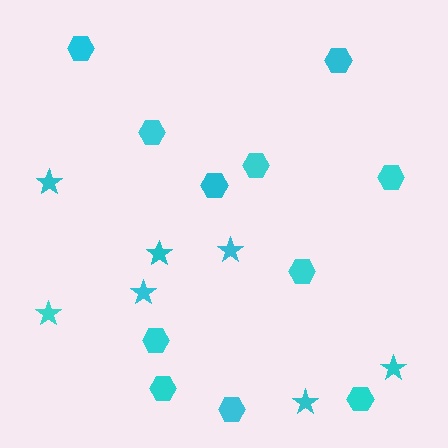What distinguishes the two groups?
There are 2 groups: one group of stars (7) and one group of hexagons (11).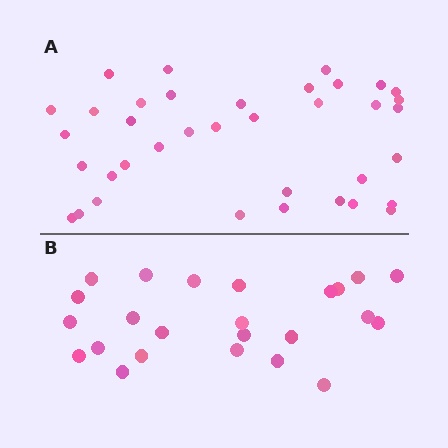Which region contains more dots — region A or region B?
Region A (the top region) has more dots.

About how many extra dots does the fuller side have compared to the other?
Region A has approximately 15 more dots than region B.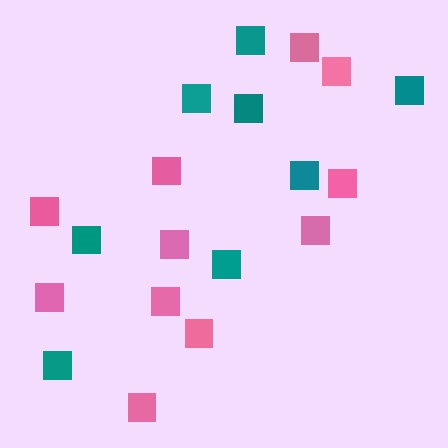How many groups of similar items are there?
There are 2 groups: one group of pink squares (11) and one group of teal squares (8).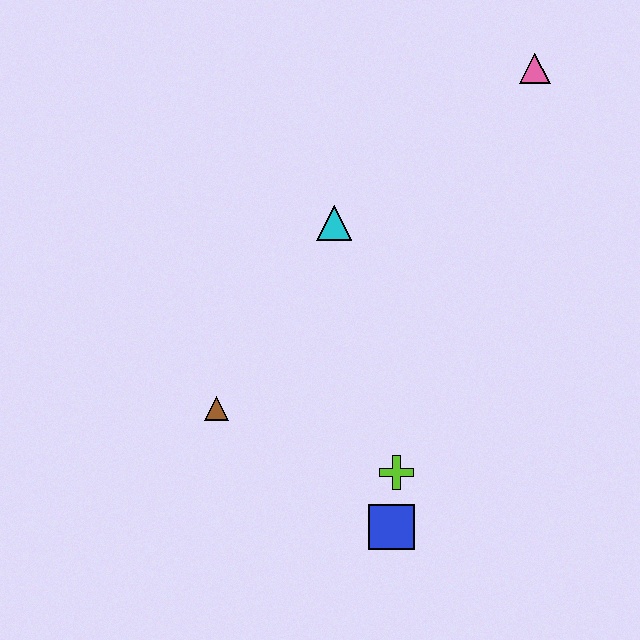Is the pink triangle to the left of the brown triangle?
No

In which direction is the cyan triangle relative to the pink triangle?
The cyan triangle is to the left of the pink triangle.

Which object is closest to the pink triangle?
The cyan triangle is closest to the pink triangle.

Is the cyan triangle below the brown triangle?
No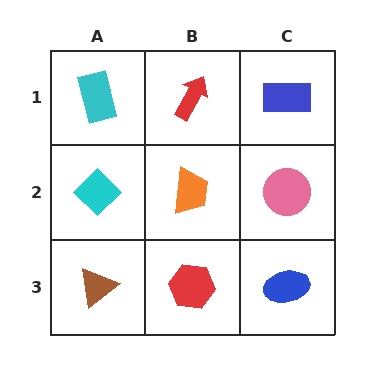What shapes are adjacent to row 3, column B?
An orange trapezoid (row 2, column B), a brown triangle (row 3, column A), a blue ellipse (row 3, column C).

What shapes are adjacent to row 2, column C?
A blue rectangle (row 1, column C), a blue ellipse (row 3, column C), an orange trapezoid (row 2, column B).